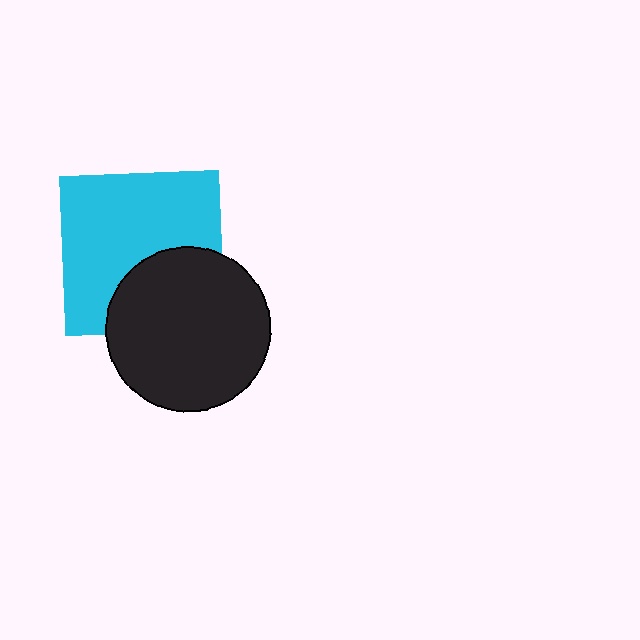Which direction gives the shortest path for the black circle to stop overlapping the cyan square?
Moving down gives the shortest separation.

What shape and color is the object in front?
The object in front is a black circle.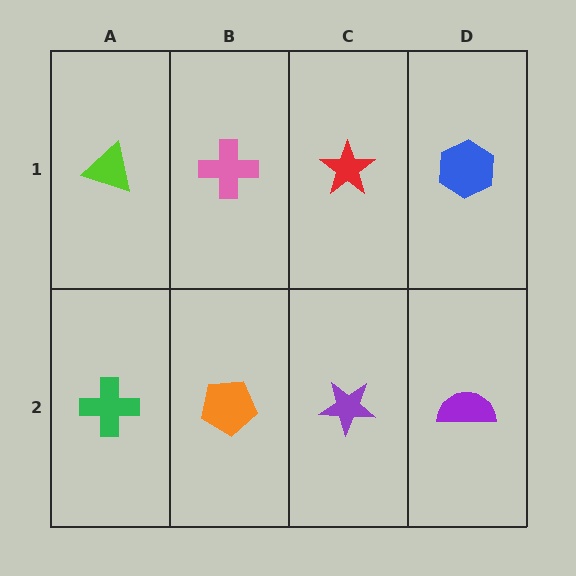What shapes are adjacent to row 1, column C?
A purple star (row 2, column C), a pink cross (row 1, column B), a blue hexagon (row 1, column D).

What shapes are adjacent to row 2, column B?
A pink cross (row 1, column B), a green cross (row 2, column A), a purple star (row 2, column C).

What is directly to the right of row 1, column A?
A pink cross.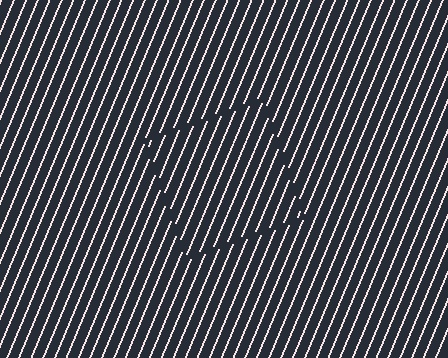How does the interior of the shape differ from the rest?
The interior of the shape contains the same grating, shifted by half a period — the contour is defined by the phase discontinuity where line-ends from the inner and outer gratings abut.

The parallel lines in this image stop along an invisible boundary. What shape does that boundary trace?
An illusory square. The interior of the shape contains the same grating, shifted by half a period — the contour is defined by the phase discontinuity where line-ends from the inner and outer gratings abut.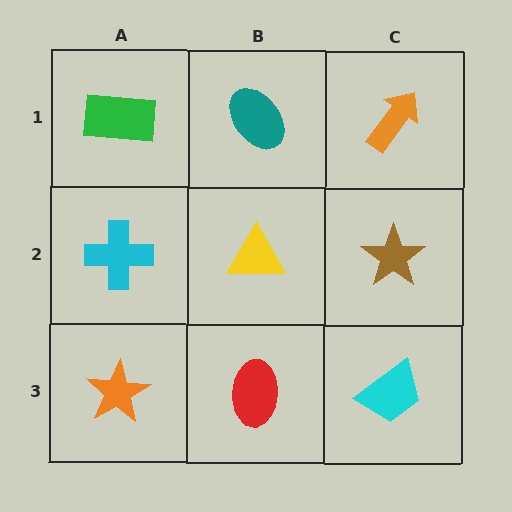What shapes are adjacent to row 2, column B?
A teal ellipse (row 1, column B), a red ellipse (row 3, column B), a cyan cross (row 2, column A), a brown star (row 2, column C).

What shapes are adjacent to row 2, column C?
An orange arrow (row 1, column C), a cyan trapezoid (row 3, column C), a yellow triangle (row 2, column B).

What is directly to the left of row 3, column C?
A red ellipse.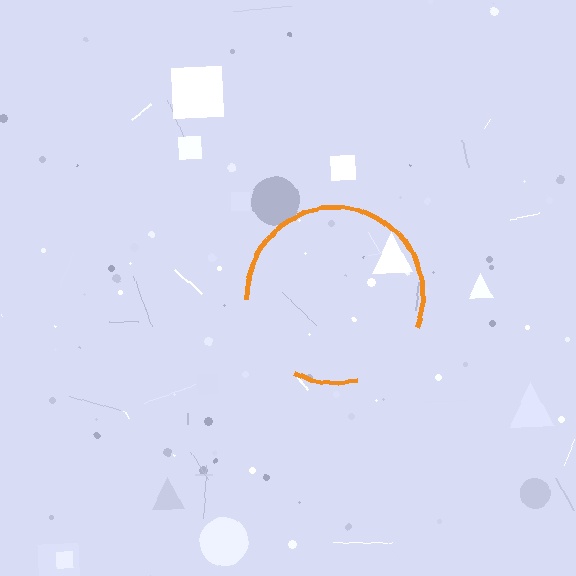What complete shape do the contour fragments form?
The contour fragments form a circle.